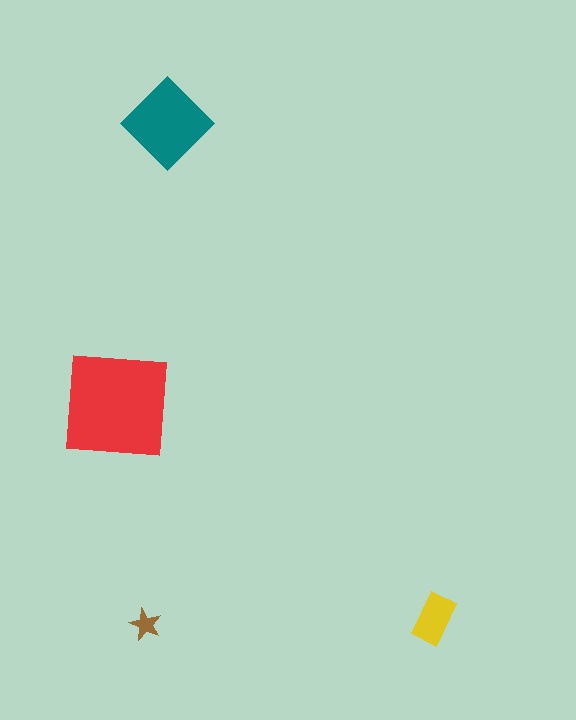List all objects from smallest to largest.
The brown star, the yellow rectangle, the teal diamond, the red square.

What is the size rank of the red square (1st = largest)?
1st.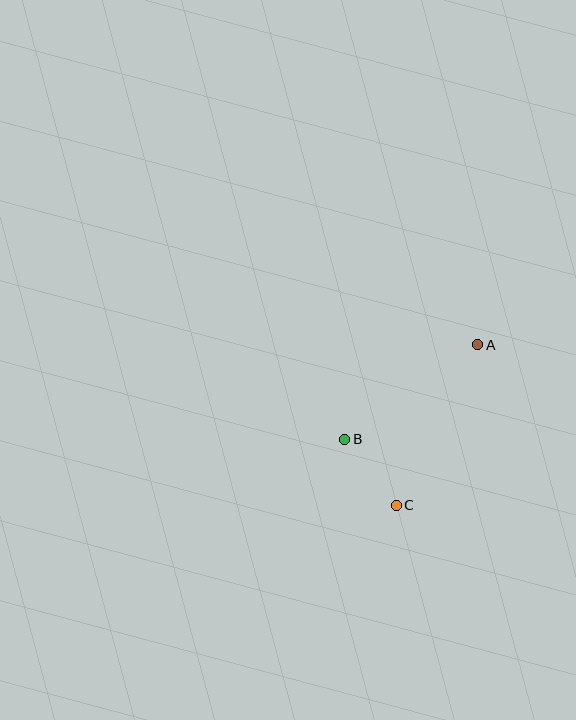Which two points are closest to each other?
Points B and C are closest to each other.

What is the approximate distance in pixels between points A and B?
The distance between A and B is approximately 163 pixels.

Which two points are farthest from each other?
Points A and C are farthest from each other.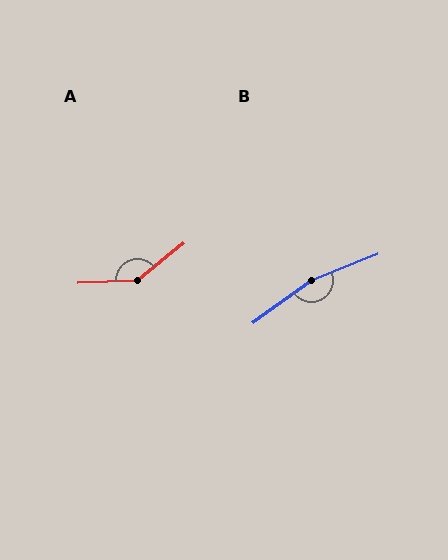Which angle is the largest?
B, at approximately 166 degrees.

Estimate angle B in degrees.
Approximately 166 degrees.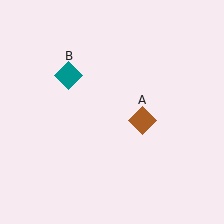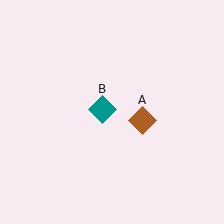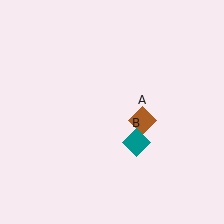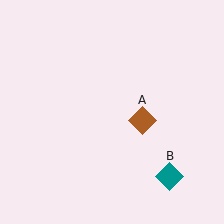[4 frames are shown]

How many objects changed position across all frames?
1 object changed position: teal diamond (object B).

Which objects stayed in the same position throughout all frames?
Brown diamond (object A) remained stationary.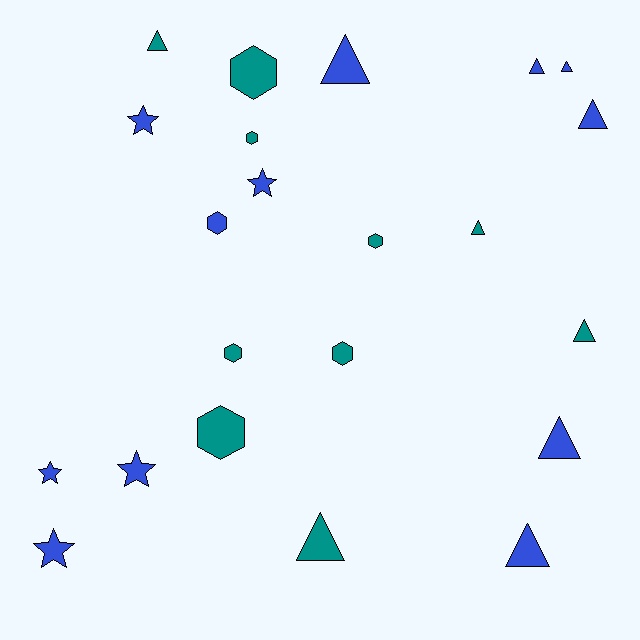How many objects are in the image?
There are 22 objects.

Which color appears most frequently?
Blue, with 12 objects.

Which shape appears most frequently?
Triangle, with 10 objects.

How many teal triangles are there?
There are 4 teal triangles.